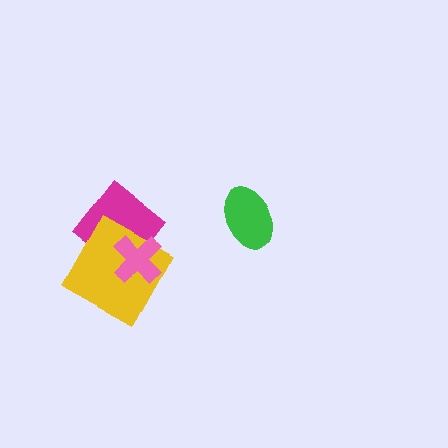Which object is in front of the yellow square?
The pink cross is in front of the yellow square.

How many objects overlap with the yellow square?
2 objects overlap with the yellow square.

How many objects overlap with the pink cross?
2 objects overlap with the pink cross.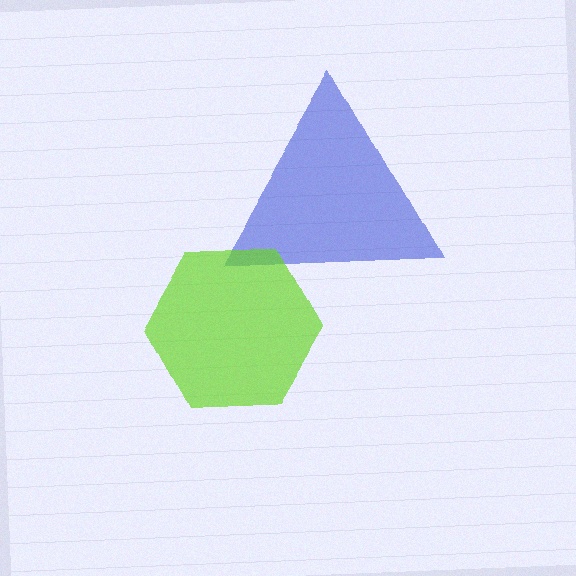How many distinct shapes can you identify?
There are 2 distinct shapes: a blue triangle, a lime hexagon.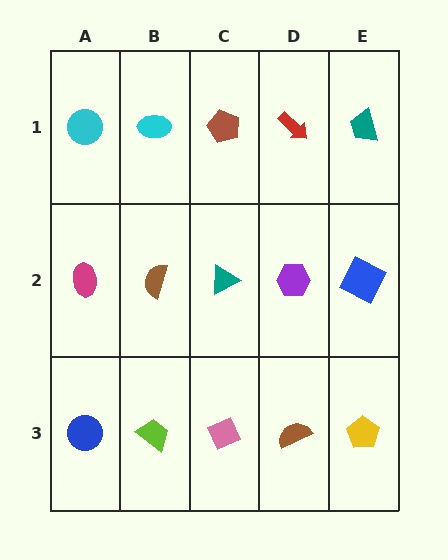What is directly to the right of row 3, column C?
A brown semicircle.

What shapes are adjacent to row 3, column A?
A magenta ellipse (row 2, column A), a lime trapezoid (row 3, column B).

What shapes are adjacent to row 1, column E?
A blue square (row 2, column E), a red arrow (row 1, column D).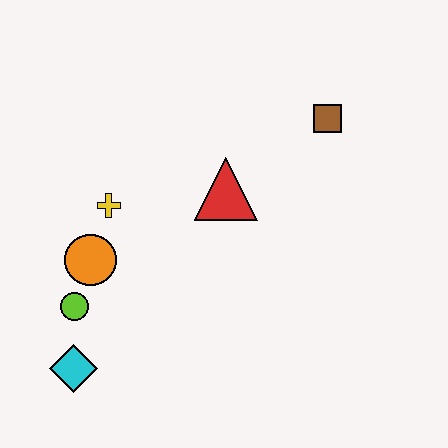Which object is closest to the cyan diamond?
The lime circle is closest to the cyan diamond.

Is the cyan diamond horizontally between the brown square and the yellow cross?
No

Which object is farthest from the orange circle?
The brown square is farthest from the orange circle.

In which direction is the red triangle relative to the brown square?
The red triangle is to the left of the brown square.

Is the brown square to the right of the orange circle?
Yes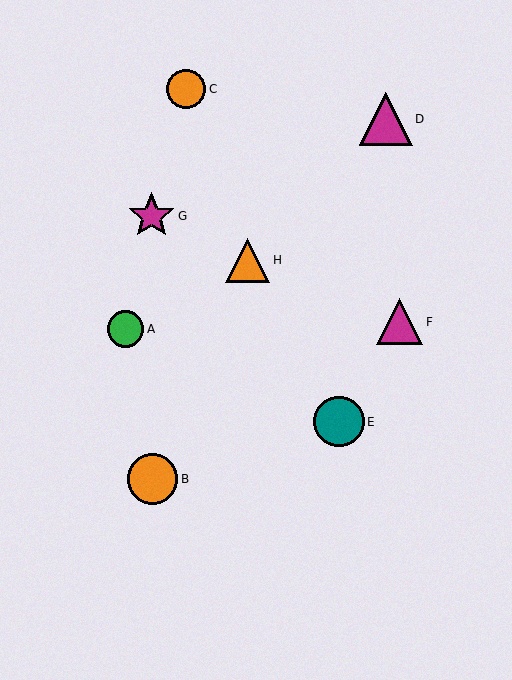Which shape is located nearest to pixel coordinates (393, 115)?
The magenta triangle (labeled D) at (386, 119) is nearest to that location.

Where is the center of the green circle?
The center of the green circle is at (126, 329).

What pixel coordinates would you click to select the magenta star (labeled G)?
Click at (152, 216) to select the magenta star G.